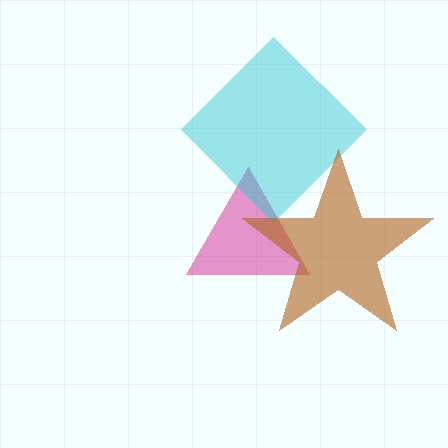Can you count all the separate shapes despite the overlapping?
Yes, there are 3 separate shapes.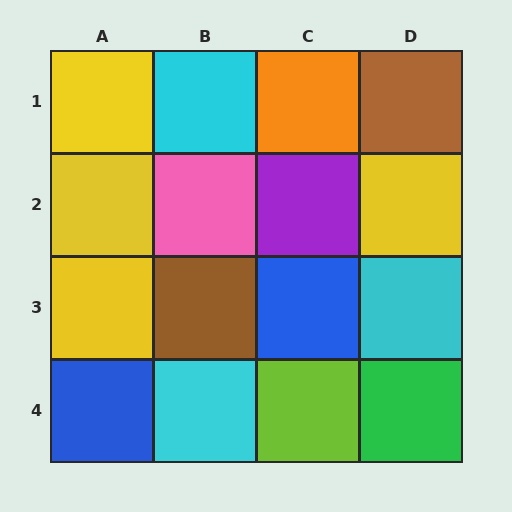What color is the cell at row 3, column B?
Brown.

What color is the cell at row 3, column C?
Blue.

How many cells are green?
1 cell is green.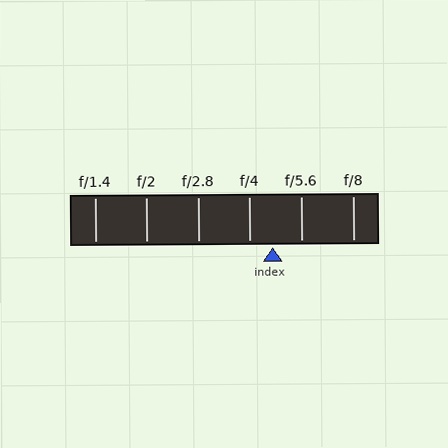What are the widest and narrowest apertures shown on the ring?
The widest aperture shown is f/1.4 and the narrowest is f/8.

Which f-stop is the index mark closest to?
The index mark is closest to f/4.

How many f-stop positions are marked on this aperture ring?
There are 6 f-stop positions marked.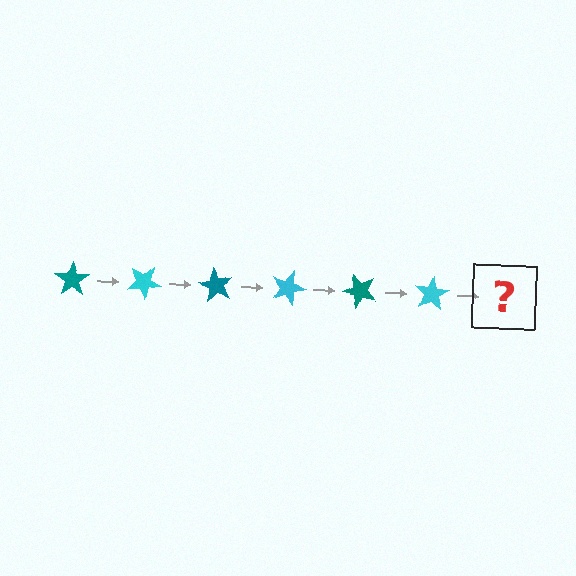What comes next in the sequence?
The next element should be a teal star, rotated 180 degrees from the start.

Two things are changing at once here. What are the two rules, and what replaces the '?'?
The two rules are that it rotates 30 degrees each step and the color cycles through teal and cyan. The '?' should be a teal star, rotated 180 degrees from the start.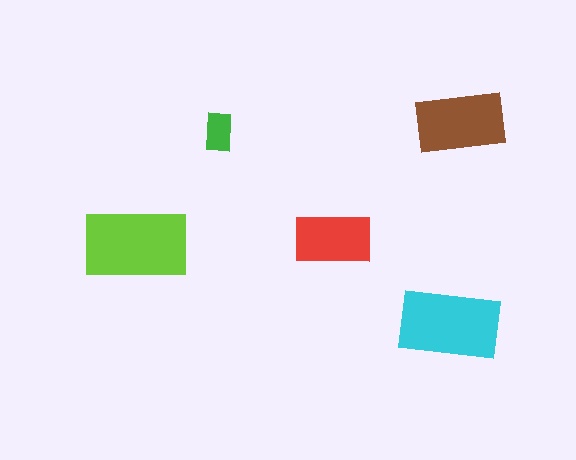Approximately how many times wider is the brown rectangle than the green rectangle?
About 2.5 times wider.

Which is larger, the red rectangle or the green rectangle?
The red one.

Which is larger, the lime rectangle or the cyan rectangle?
The lime one.